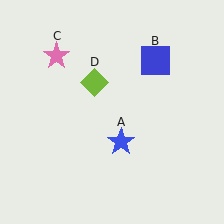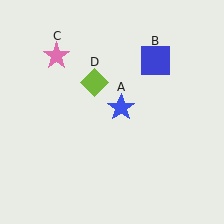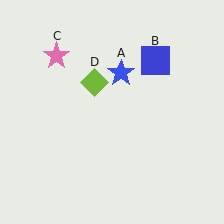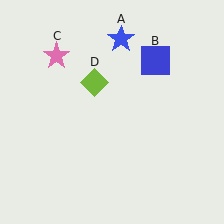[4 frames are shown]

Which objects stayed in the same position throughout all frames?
Blue square (object B) and pink star (object C) and lime diamond (object D) remained stationary.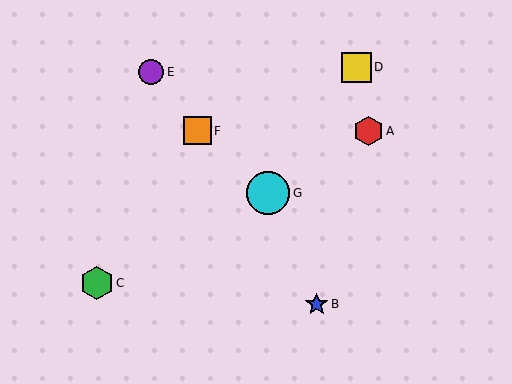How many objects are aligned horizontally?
2 objects (A, F) are aligned horizontally.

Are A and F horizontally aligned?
Yes, both are at y≈131.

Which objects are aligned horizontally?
Objects A, F are aligned horizontally.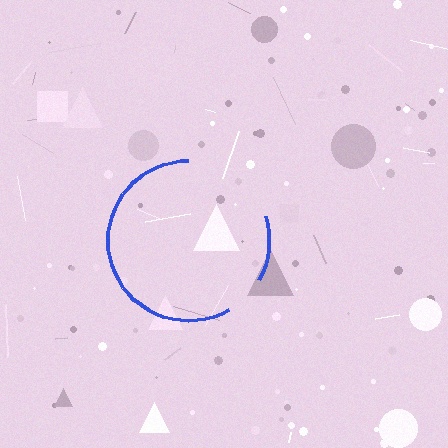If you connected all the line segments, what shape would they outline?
They would outline a circle.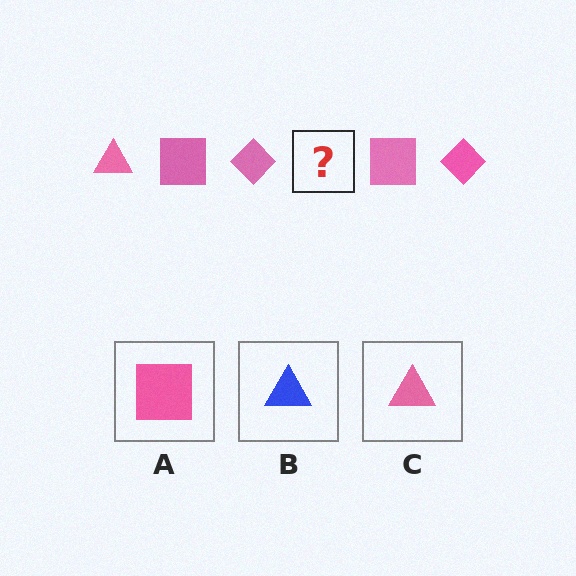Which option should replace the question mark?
Option C.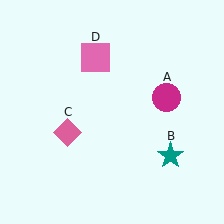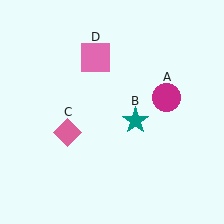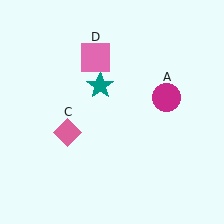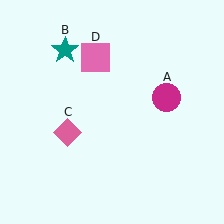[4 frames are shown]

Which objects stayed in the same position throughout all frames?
Magenta circle (object A) and pink diamond (object C) and pink square (object D) remained stationary.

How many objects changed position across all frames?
1 object changed position: teal star (object B).